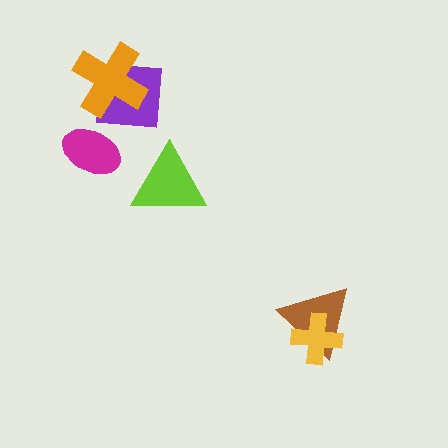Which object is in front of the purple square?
The orange cross is in front of the purple square.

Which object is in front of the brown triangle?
The yellow cross is in front of the brown triangle.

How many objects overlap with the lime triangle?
0 objects overlap with the lime triangle.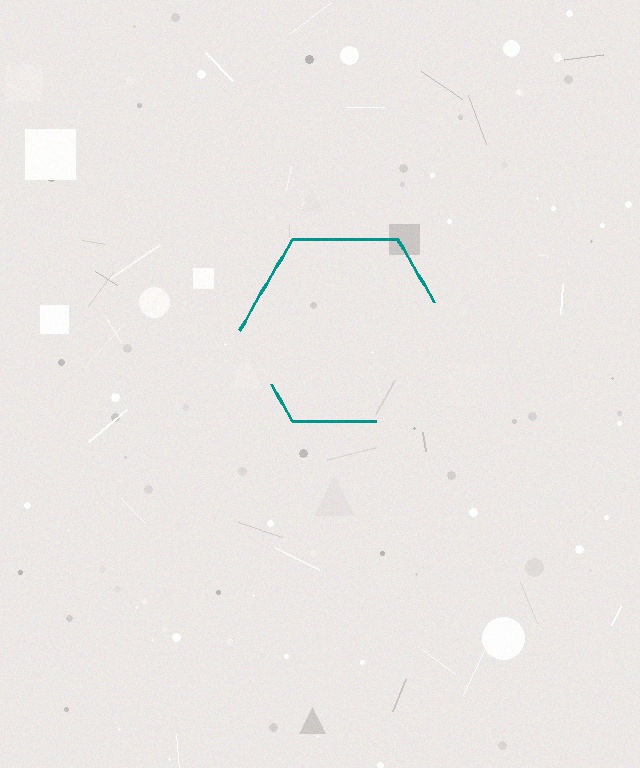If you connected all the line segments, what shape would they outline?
They would outline a hexagon.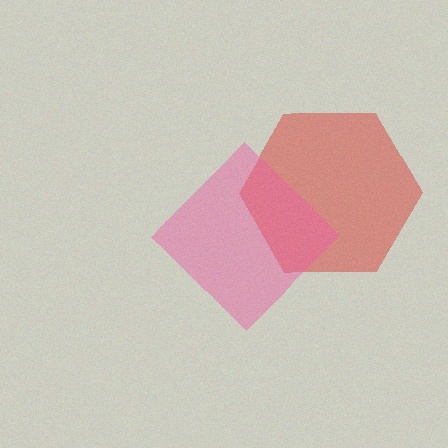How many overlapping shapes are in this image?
There are 2 overlapping shapes in the image.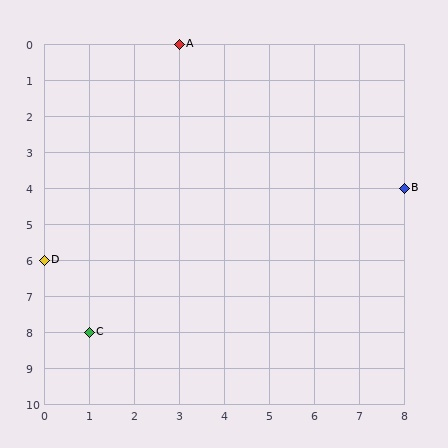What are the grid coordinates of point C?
Point C is at grid coordinates (1, 8).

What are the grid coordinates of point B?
Point B is at grid coordinates (8, 4).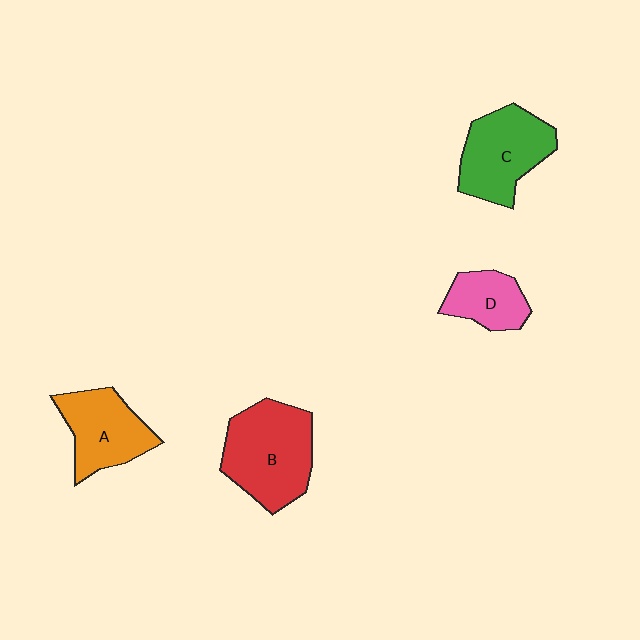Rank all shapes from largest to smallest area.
From largest to smallest: B (red), C (green), A (orange), D (pink).